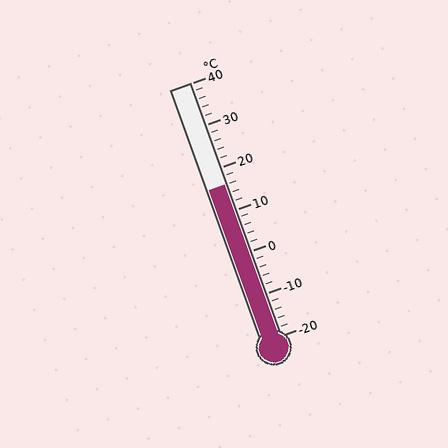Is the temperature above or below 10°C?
The temperature is above 10°C.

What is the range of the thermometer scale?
The thermometer scale ranges from -20°C to 40°C.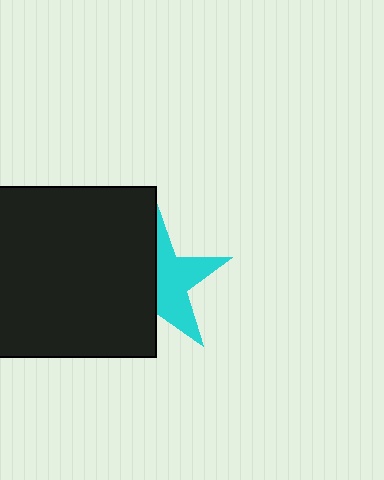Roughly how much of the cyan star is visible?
About half of it is visible (roughly 48%).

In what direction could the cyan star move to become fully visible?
The cyan star could move right. That would shift it out from behind the black square entirely.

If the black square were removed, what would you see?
You would see the complete cyan star.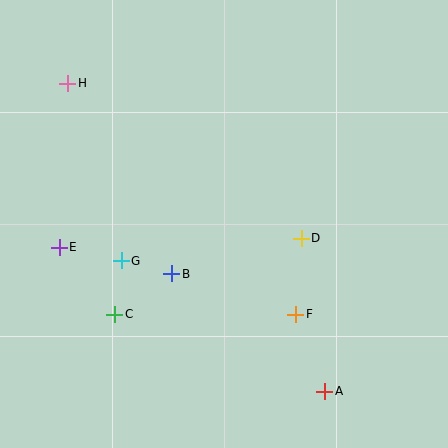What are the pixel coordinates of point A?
Point A is at (325, 391).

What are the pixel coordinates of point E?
Point E is at (59, 247).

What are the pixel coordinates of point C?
Point C is at (115, 314).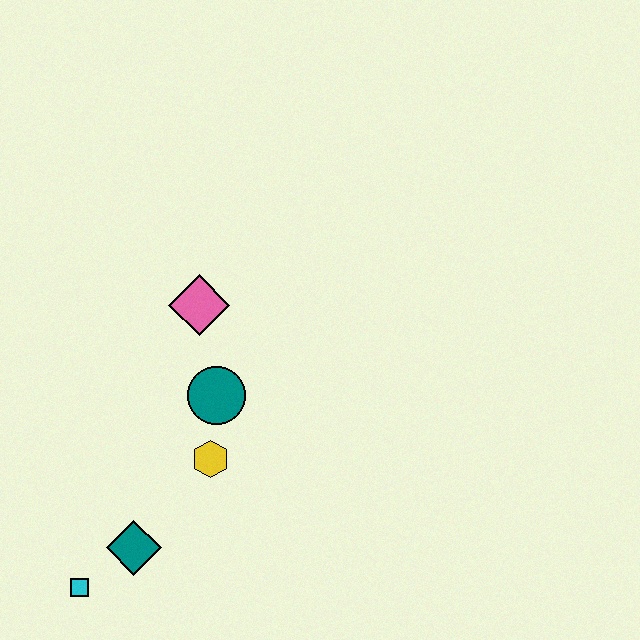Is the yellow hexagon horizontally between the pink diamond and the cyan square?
No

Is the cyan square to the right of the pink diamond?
No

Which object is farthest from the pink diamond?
The cyan square is farthest from the pink diamond.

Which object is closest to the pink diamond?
The teal circle is closest to the pink diamond.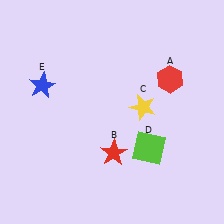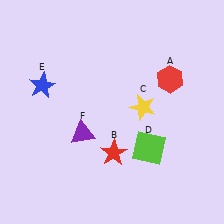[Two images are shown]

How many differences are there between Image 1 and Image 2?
There is 1 difference between the two images.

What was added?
A purple triangle (F) was added in Image 2.